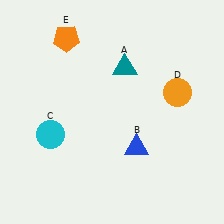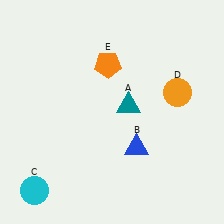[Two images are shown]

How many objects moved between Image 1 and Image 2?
3 objects moved between the two images.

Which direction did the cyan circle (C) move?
The cyan circle (C) moved down.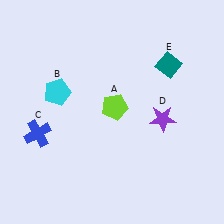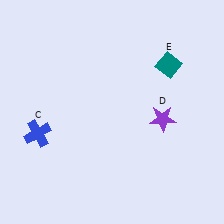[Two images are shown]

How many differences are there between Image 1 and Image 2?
There are 2 differences between the two images.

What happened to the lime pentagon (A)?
The lime pentagon (A) was removed in Image 2. It was in the top-right area of Image 1.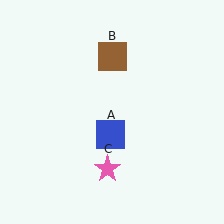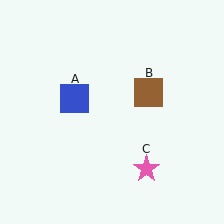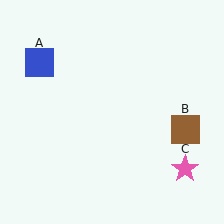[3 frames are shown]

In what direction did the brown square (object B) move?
The brown square (object B) moved down and to the right.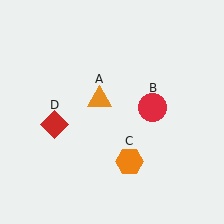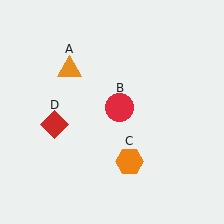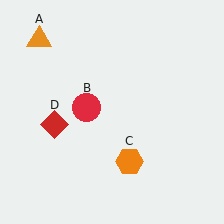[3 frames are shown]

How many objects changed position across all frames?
2 objects changed position: orange triangle (object A), red circle (object B).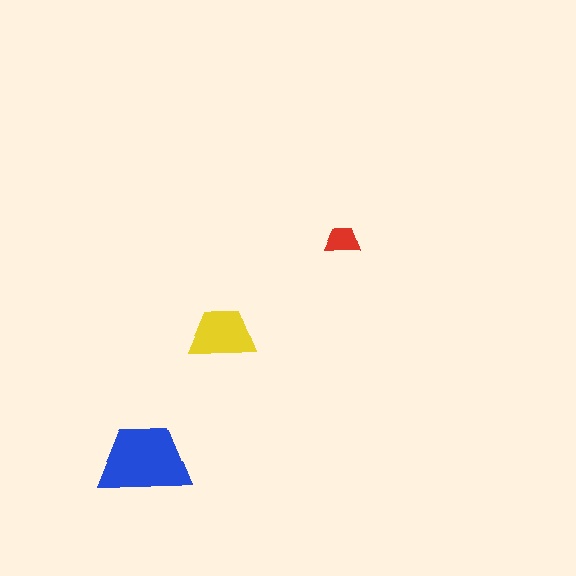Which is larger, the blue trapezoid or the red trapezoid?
The blue one.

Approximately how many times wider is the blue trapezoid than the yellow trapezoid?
About 1.5 times wider.